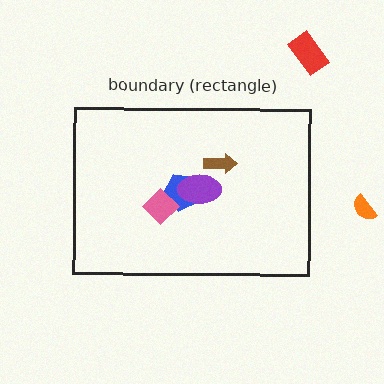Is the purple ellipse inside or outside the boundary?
Inside.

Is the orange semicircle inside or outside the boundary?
Outside.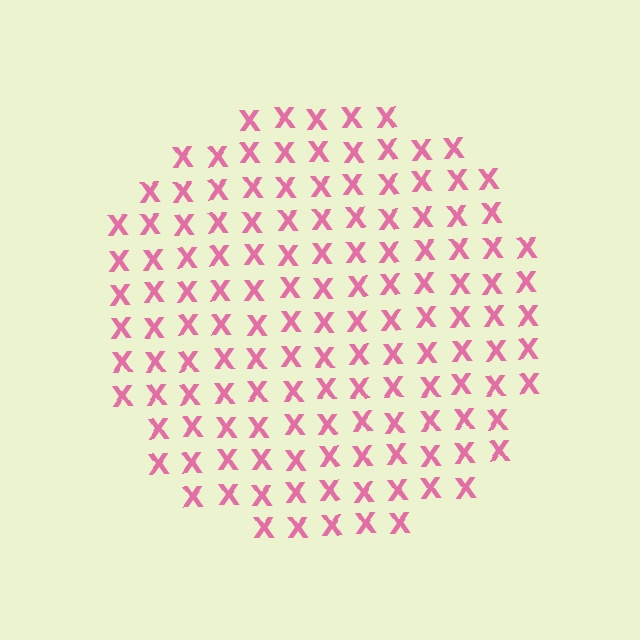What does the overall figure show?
The overall figure shows a circle.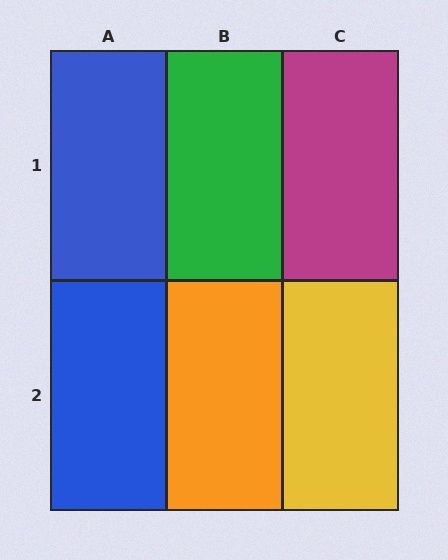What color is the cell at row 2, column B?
Orange.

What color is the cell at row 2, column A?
Blue.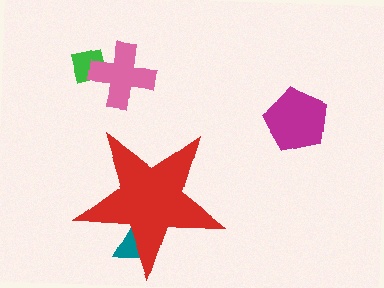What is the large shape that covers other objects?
A red star.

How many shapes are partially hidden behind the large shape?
1 shape is partially hidden.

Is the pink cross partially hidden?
No, the pink cross is fully visible.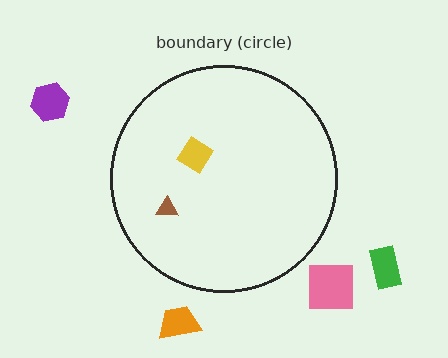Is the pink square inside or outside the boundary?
Outside.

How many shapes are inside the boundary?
2 inside, 4 outside.